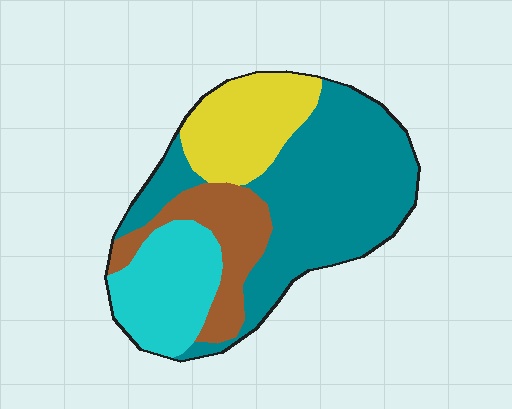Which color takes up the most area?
Teal, at roughly 45%.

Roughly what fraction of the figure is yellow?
Yellow covers around 20% of the figure.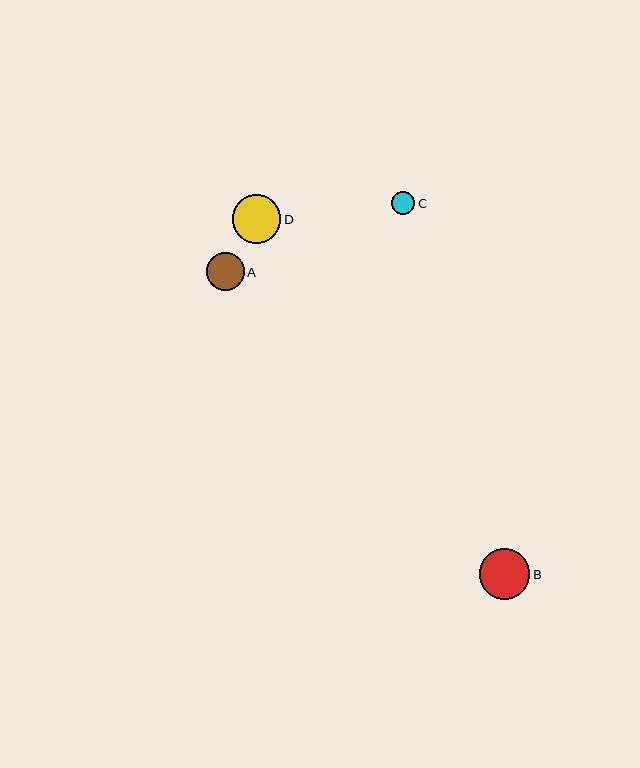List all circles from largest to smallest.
From largest to smallest: B, D, A, C.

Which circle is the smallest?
Circle C is the smallest with a size of approximately 23 pixels.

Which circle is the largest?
Circle B is the largest with a size of approximately 50 pixels.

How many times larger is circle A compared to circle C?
Circle A is approximately 1.6 times the size of circle C.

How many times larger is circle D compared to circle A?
Circle D is approximately 1.3 times the size of circle A.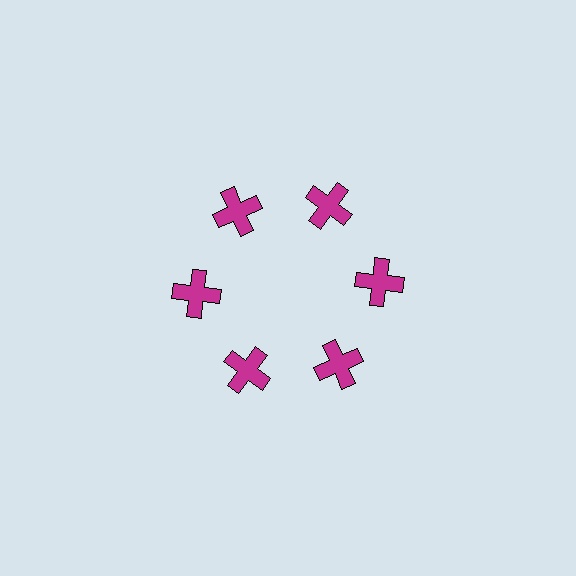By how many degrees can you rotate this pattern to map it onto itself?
The pattern maps onto itself every 60 degrees of rotation.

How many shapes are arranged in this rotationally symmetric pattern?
There are 6 shapes, arranged in 6 groups of 1.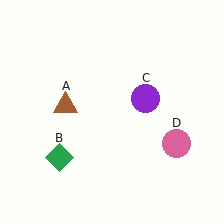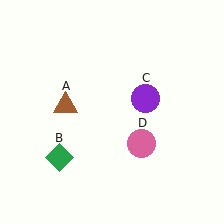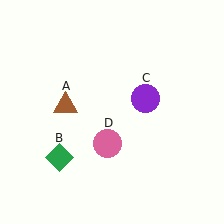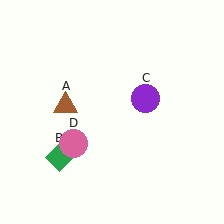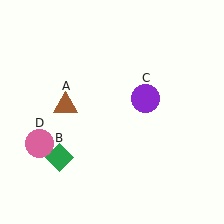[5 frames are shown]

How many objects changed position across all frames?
1 object changed position: pink circle (object D).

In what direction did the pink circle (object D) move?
The pink circle (object D) moved left.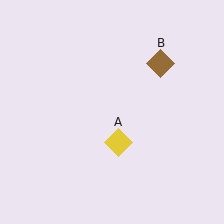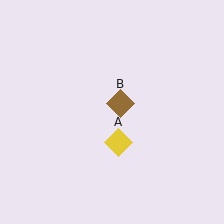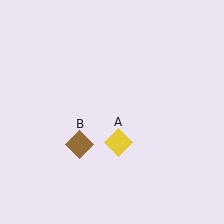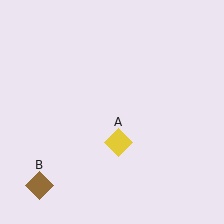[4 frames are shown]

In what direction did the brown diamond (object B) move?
The brown diamond (object B) moved down and to the left.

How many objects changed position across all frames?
1 object changed position: brown diamond (object B).